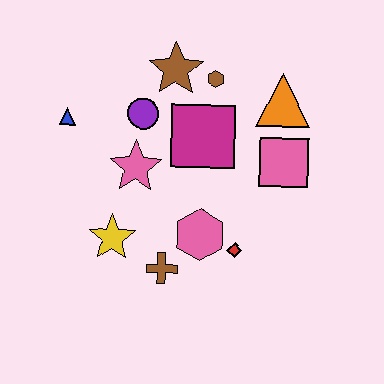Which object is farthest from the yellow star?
The orange triangle is farthest from the yellow star.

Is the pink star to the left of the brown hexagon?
Yes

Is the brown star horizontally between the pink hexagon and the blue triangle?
Yes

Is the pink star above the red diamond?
Yes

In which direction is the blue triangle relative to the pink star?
The blue triangle is to the left of the pink star.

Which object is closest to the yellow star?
The brown cross is closest to the yellow star.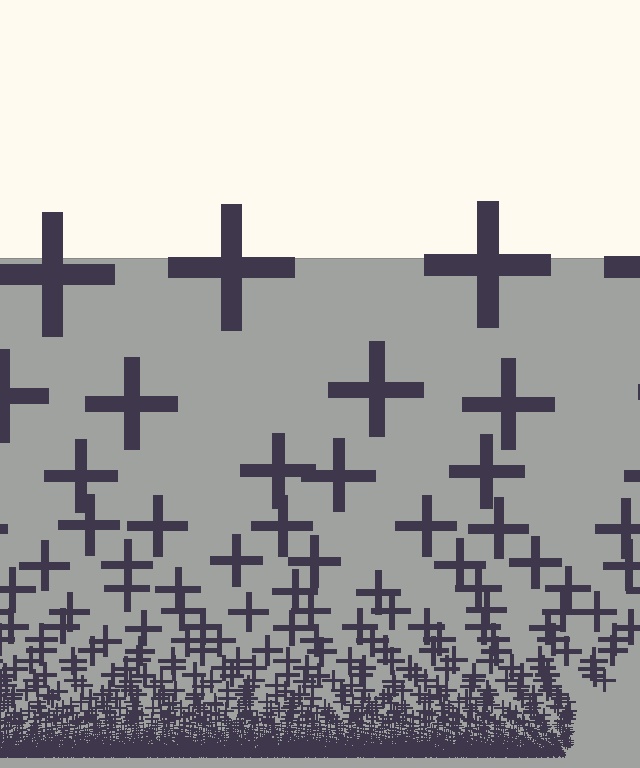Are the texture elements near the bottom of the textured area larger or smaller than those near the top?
Smaller. The gradient is inverted — elements near the bottom are smaller and denser.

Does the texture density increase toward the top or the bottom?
Density increases toward the bottom.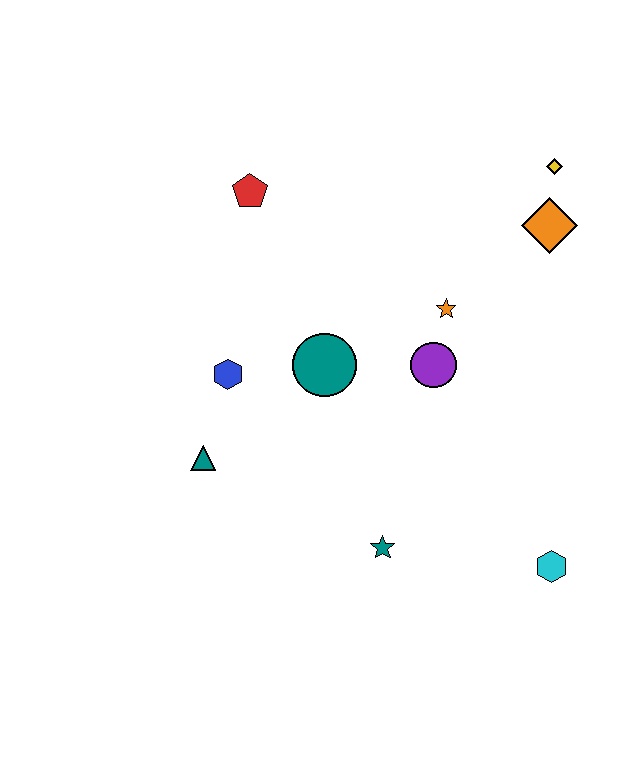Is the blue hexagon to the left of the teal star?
Yes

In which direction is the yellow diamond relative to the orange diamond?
The yellow diamond is above the orange diamond.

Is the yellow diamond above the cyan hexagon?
Yes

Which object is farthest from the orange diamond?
The teal triangle is farthest from the orange diamond.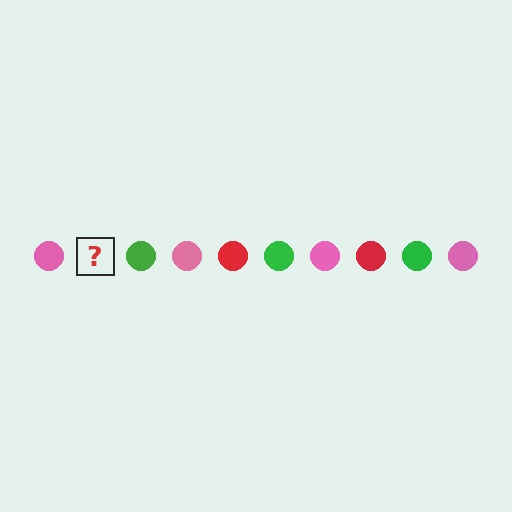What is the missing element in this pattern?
The missing element is a red circle.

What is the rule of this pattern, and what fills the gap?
The rule is that the pattern cycles through pink, red, green circles. The gap should be filled with a red circle.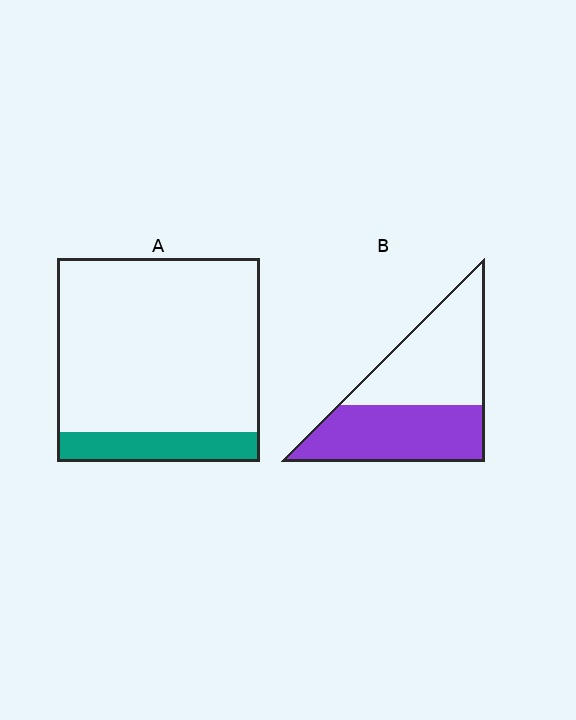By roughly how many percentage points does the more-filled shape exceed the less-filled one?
By roughly 35 percentage points (B over A).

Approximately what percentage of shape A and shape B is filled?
A is approximately 15% and B is approximately 50%.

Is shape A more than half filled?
No.